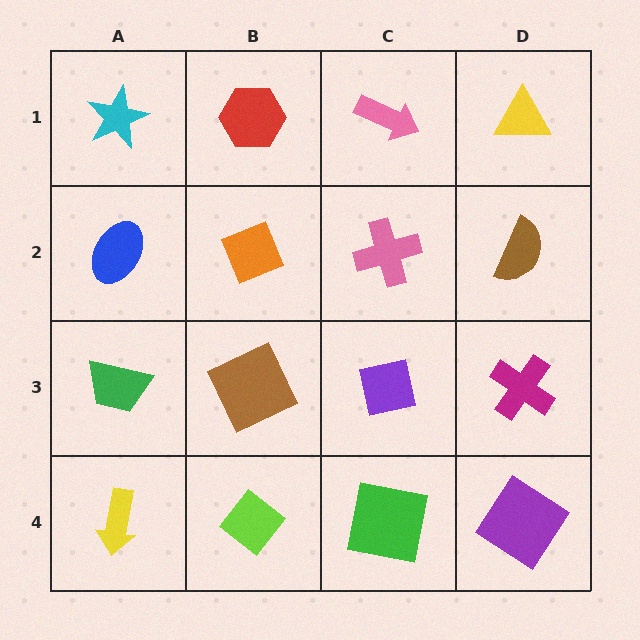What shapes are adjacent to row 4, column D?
A magenta cross (row 3, column D), a green square (row 4, column C).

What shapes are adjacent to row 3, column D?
A brown semicircle (row 2, column D), a purple diamond (row 4, column D), a purple square (row 3, column C).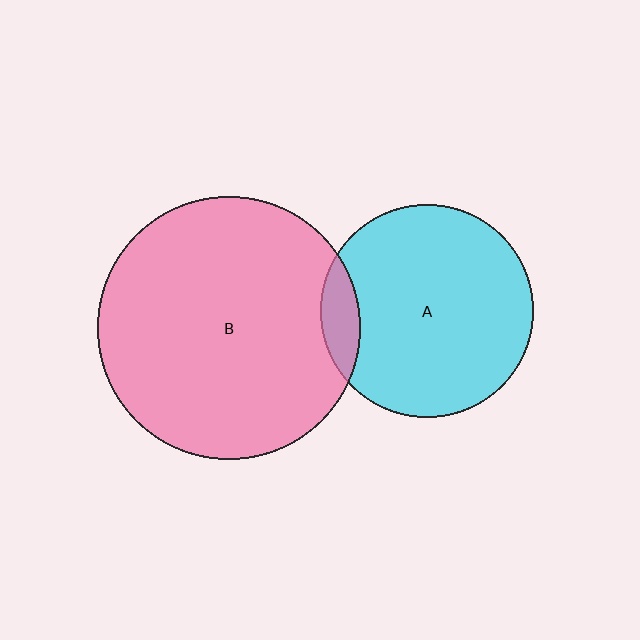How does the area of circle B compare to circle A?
Approximately 1.5 times.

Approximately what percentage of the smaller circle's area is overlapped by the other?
Approximately 10%.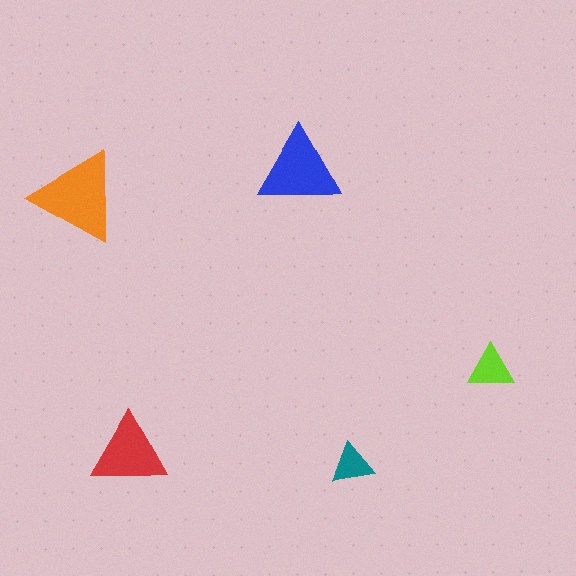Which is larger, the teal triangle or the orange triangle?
The orange one.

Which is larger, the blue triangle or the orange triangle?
The orange one.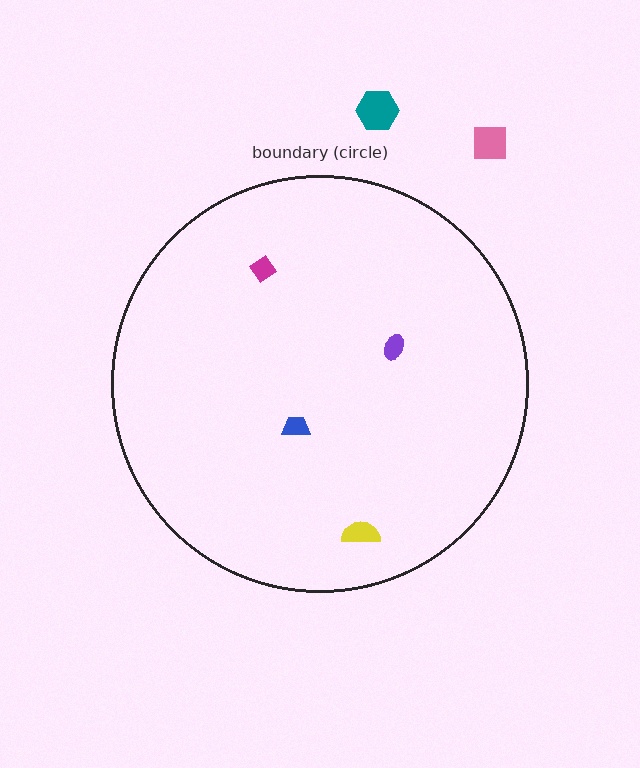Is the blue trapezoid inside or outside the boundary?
Inside.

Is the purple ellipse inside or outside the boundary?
Inside.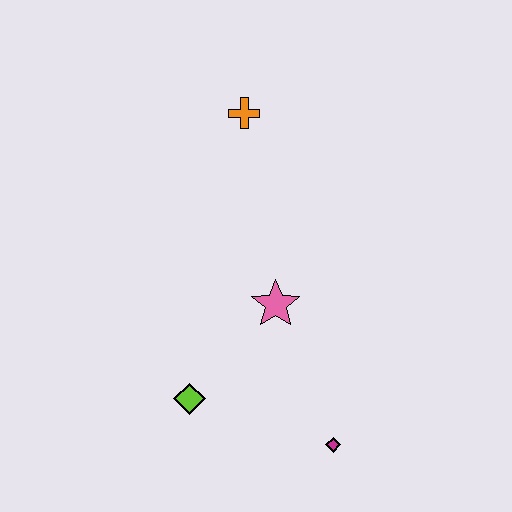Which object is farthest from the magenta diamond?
The orange cross is farthest from the magenta diamond.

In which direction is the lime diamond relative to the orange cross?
The lime diamond is below the orange cross.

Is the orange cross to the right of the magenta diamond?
No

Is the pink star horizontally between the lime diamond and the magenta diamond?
Yes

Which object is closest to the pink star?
The lime diamond is closest to the pink star.